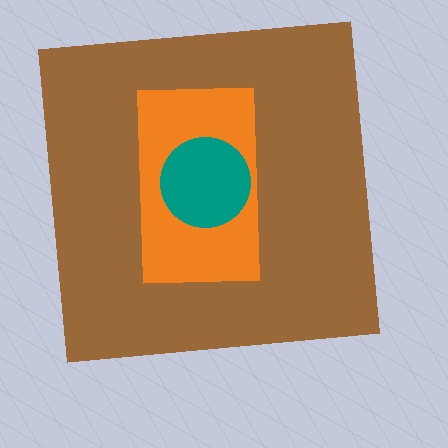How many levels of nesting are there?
3.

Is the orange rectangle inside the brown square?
Yes.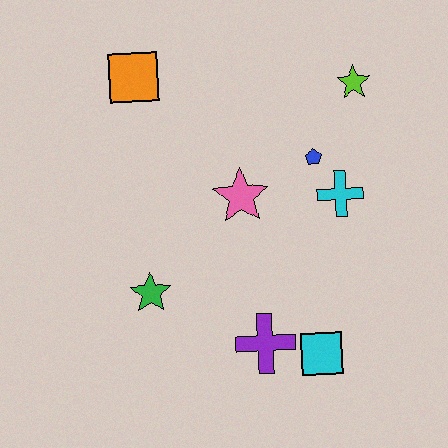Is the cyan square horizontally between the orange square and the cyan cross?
Yes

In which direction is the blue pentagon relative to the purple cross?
The blue pentagon is above the purple cross.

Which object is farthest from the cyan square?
The orange square is farthest from the cyan square.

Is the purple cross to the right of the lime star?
No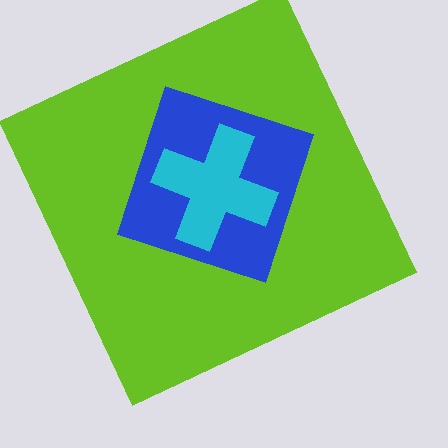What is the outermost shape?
The lime square.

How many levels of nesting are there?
3.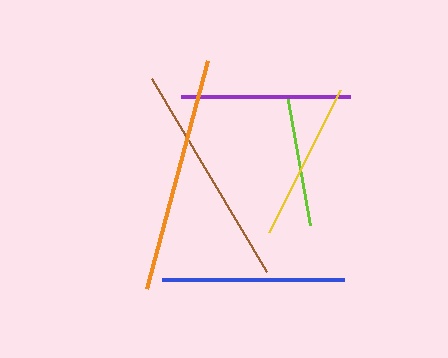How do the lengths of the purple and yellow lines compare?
The purple and yellow lines are approximately the same length.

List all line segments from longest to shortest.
From longest to shortest: orange, brown, blue, purple, yellow, lime.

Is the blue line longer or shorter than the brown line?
The brown line is longer than the blue line.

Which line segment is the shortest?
The lime line is the shortest at approximately 131 pixels.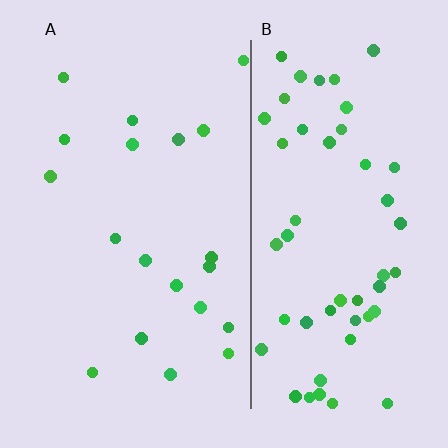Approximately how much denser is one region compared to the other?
Approximately 2.7× — region B over region A.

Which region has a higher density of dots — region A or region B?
B (the right).